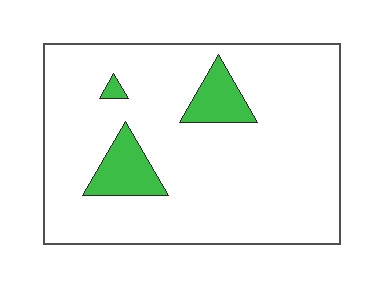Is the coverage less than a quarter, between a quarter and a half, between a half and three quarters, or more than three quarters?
Less than a quarter.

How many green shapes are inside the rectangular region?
3.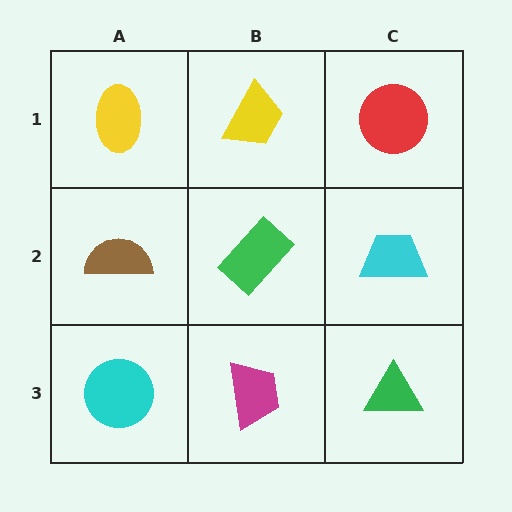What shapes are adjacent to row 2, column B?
A yellow trapezoid (row 1, column B), a magenta trapezoid (row 3, column B), a brown semicircle (row 2, column A), a cyan trapezoid (row 2, column C).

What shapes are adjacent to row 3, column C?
A cyan trapezoid (row 2, column C), a magenta trapezoid (row 3, column B).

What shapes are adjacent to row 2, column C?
A red circle (row 1, column C), a green triangle (row 3, column C), a green rectangle (row 2, column B).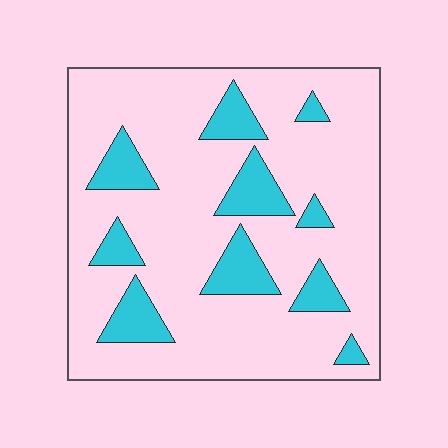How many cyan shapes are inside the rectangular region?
10.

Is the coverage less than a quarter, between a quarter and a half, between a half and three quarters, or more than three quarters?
Less than a quarter.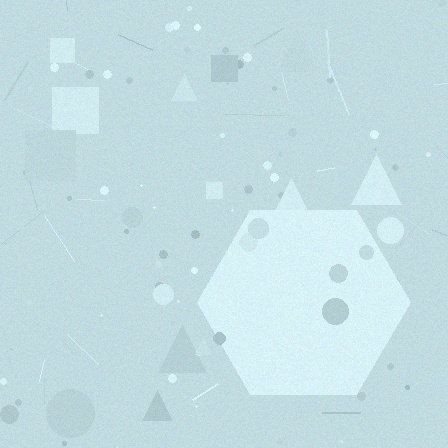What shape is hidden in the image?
A hexagon is hidden in the image.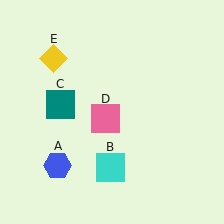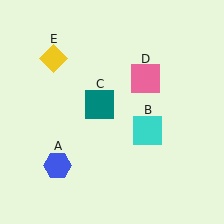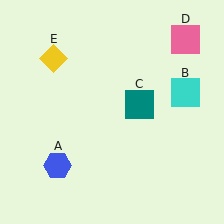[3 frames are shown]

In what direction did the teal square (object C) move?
The teal square (object C) moved right.